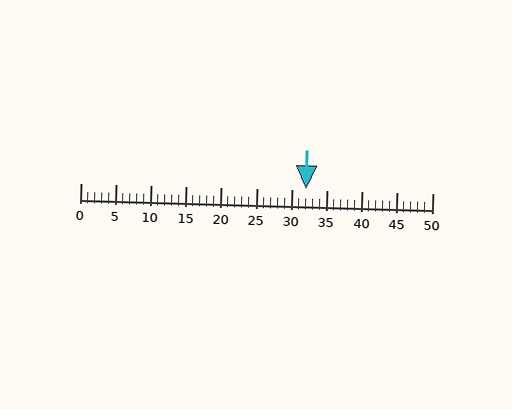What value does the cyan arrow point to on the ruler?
The cyan arrow points to approximately 32.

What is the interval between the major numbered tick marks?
The major tick marks are spaced 5 units apart.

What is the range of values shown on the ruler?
The ruler shows values from 0 to 50.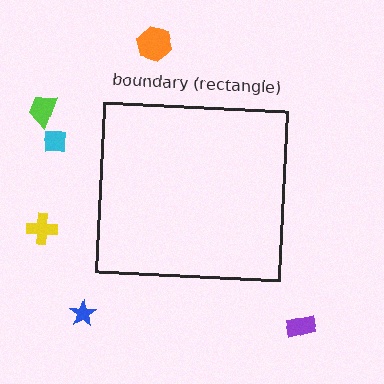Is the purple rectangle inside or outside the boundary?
Outside.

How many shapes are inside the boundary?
0 inside, 6 outside.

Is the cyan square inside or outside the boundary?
Outside.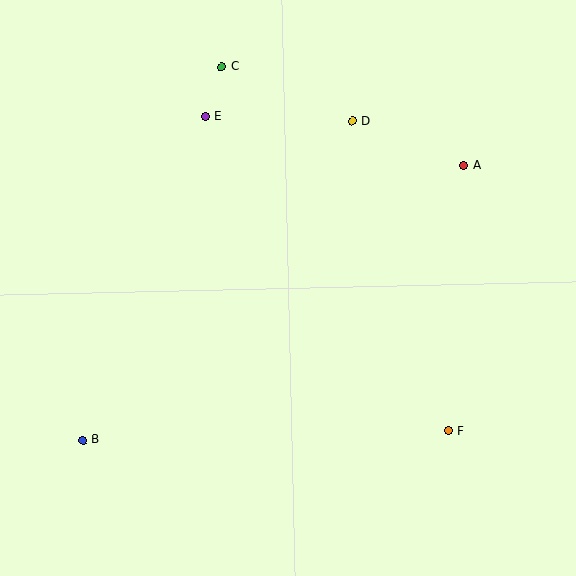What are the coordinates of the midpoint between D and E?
The midpoint between D and E is at (279, 118).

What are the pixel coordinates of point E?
Point E is at (205, 116).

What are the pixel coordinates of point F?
Point F is at (448, 431).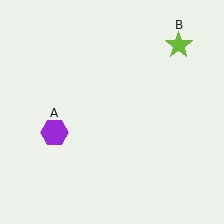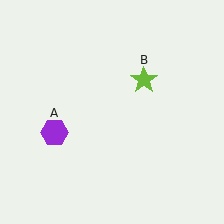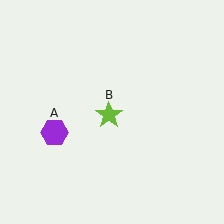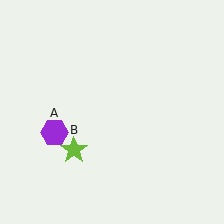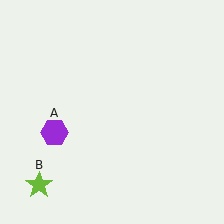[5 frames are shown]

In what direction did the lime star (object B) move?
The lime star (object B) moved down and to the left.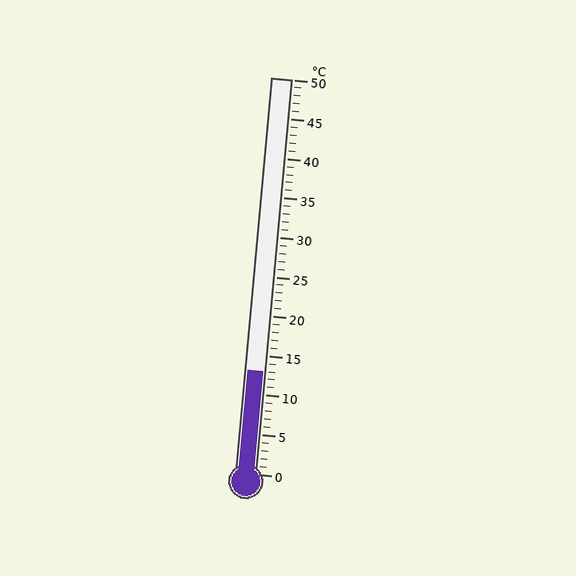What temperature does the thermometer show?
The thermometer shows approximately 13°C.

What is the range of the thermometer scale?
The thermometer scale ranges from 0°C to 50°C.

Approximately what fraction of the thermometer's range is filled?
The thermometer is filled to approximately 25% of its range.